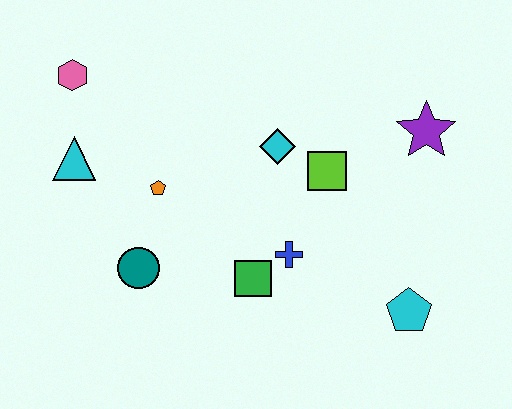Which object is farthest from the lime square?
The pink hexagon is farthest from the lime square.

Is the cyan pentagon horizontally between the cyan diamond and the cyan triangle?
No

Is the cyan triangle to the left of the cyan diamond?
Yes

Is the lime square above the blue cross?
Yes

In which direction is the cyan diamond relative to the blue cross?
The cyan diamond is above the blue cross.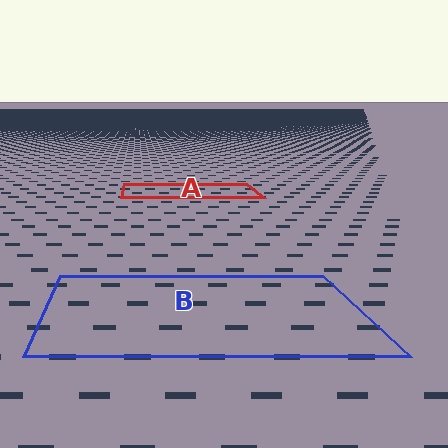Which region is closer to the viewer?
Region B is closer. The texture elements there are larger and more spread out.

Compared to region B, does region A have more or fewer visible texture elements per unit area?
Region A has more texture elements per unit area — they are packed more densely because it is farther away.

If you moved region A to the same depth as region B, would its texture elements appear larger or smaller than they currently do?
They would appear larger. At a closer depth, the same texture elements are projected at a bigger on-screen size.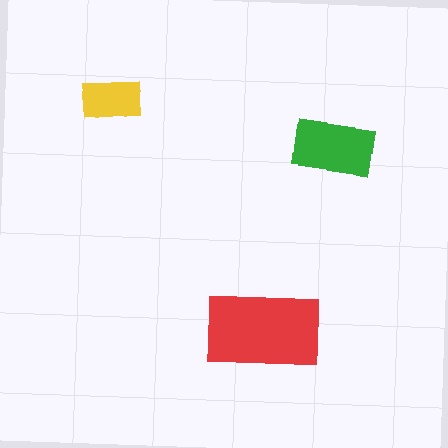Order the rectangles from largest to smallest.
the red one, the green one, the yellow one.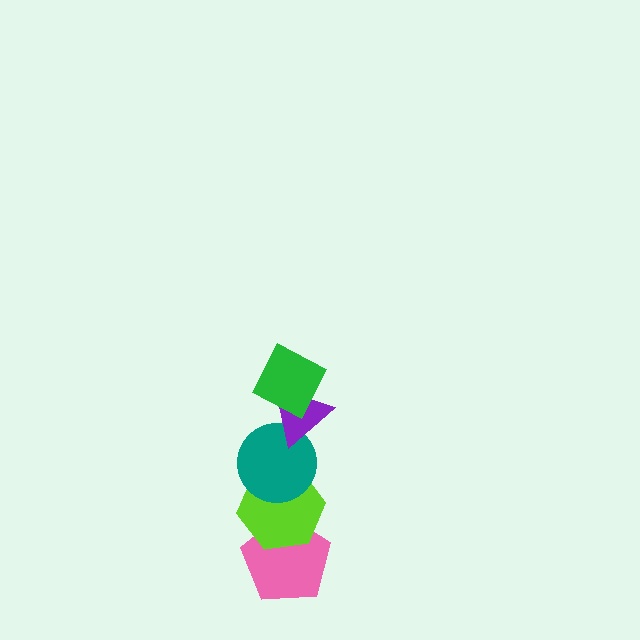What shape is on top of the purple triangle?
The green diamond is on top of the purple triangle.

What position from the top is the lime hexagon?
The lime hexagon is 4th from the top.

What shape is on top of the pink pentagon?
The lime hexagon is on top of the pink pentagon.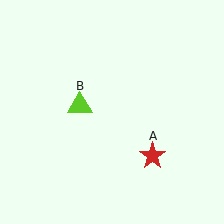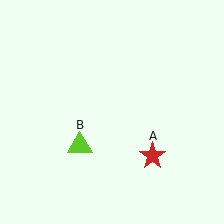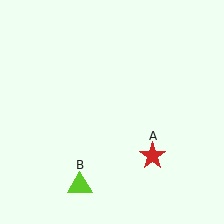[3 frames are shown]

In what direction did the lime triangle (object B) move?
The lime triangle (object B) moved down.